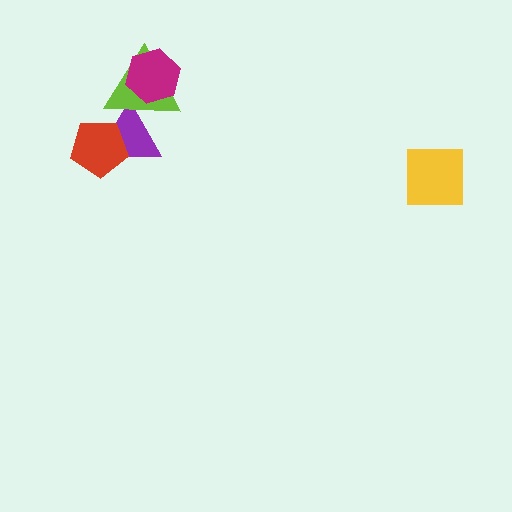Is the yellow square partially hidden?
No, no other shape covers it.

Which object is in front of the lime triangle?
The magenta hexagon is in front of the lime triangle.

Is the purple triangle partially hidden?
Yes, it is partially covered by another shape.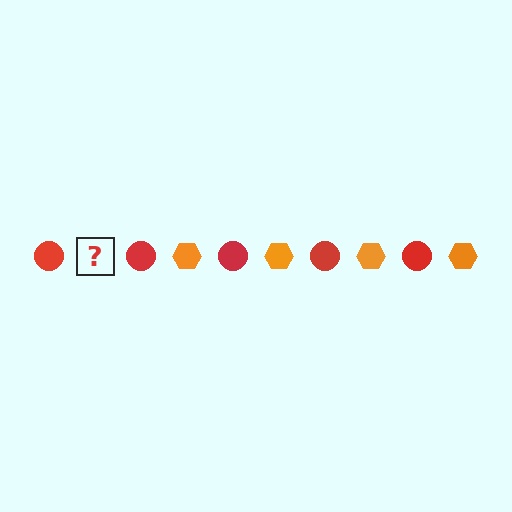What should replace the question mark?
The question mark should be replaced with an orange hexagon.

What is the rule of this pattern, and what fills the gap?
The rule is that the pattern alternates between red circle and orange hexagon. The gap should be filled with an orange hexagon.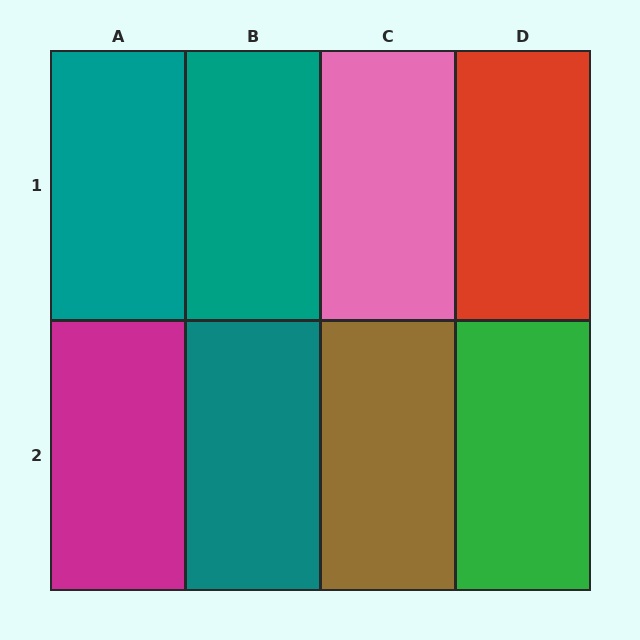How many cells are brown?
1 cell is brown.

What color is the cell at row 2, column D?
Green.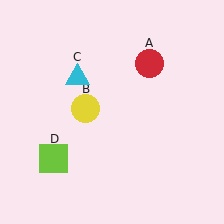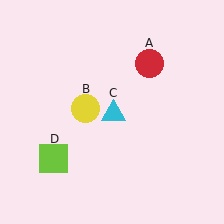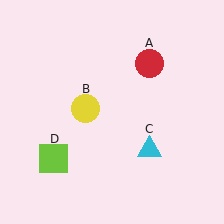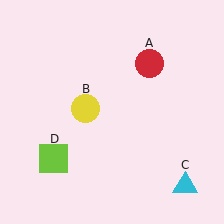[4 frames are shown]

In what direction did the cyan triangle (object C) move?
The cyan triangle (object C) moved down and to the right.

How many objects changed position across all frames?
1 object changed position: cyan triangle (object C).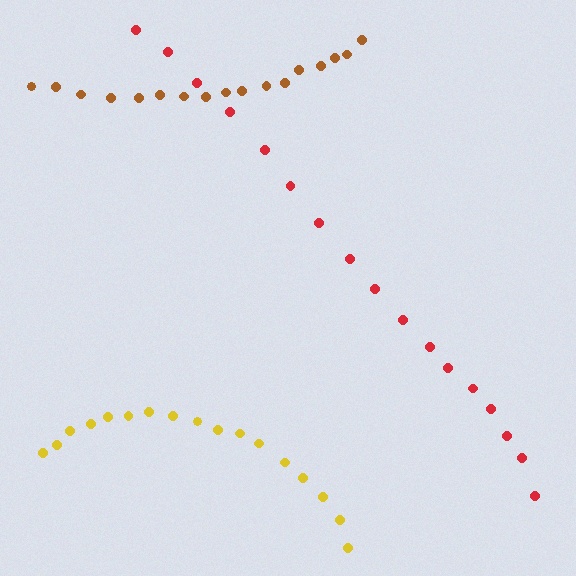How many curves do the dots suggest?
There are 3 distinct paths.